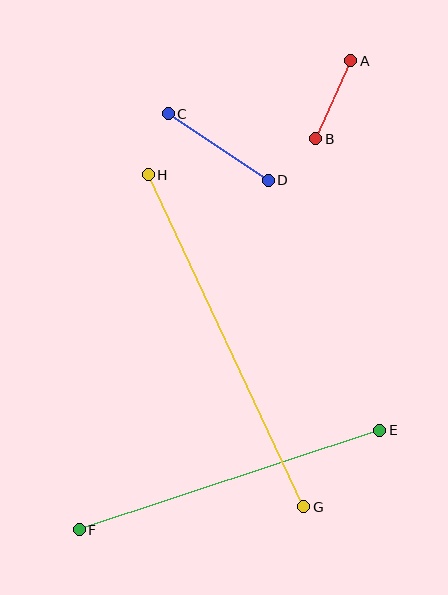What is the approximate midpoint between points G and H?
The midpoint is at approximately (226, 341) pixels.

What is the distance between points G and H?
The distance is approximately 367 pixels.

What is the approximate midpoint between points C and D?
The midpoint is at approximately (218, 147) pixels.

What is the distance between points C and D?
The distance is approximately 120 pixels.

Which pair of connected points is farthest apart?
Points G and H are farthest apart.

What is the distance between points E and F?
The distance is approximately 317 pixels.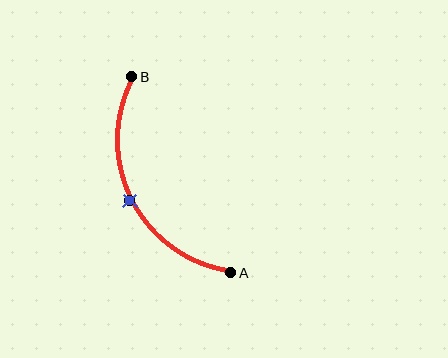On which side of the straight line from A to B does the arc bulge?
The arc bulges to the left of the straight line connecting A and B.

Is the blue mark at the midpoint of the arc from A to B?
Yes. The blue mark lies on the arc at equal arc-length from both A and B — it is the arc midpoint.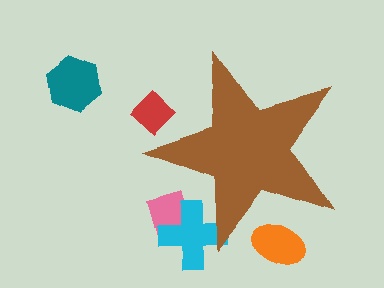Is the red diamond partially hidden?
Yes, the red diamond is partially hidden behind the brown star.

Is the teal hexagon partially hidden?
No, the teal hexagon is fully visible.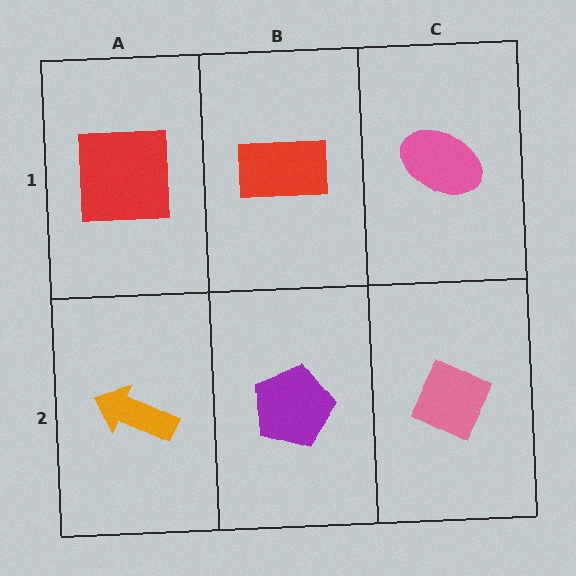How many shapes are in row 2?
3 shapes.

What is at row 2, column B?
A purple pentagon.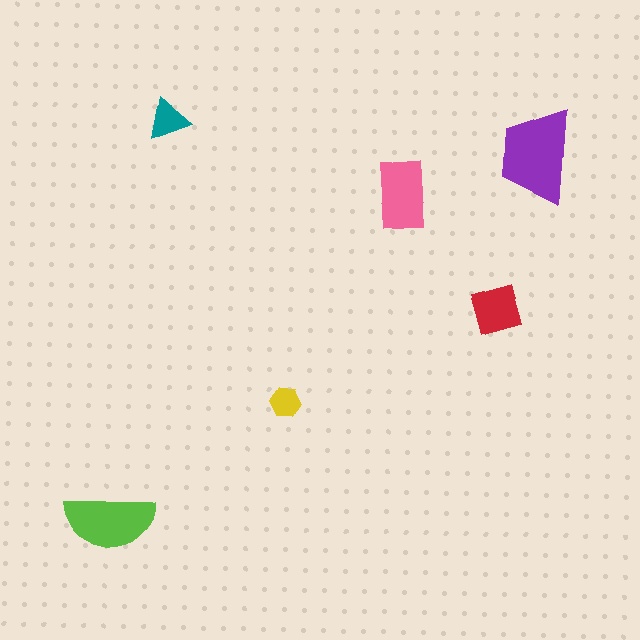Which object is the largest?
The purple trapezoid.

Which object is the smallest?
The yellow hexagon.